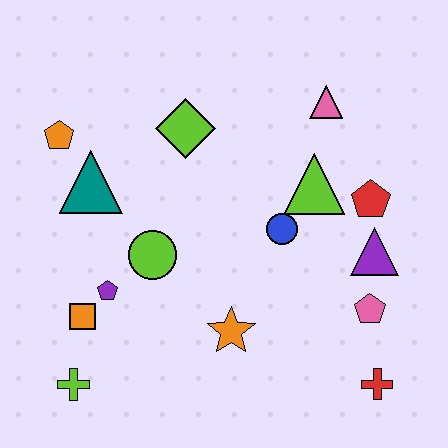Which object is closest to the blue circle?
The lime triangle is closest to the blue circle.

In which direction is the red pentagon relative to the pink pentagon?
The red pentagon is above the pink pentagon.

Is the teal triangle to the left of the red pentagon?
Yes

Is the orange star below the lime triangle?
Yes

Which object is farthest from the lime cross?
The pink triangle is farthest from the lime cross.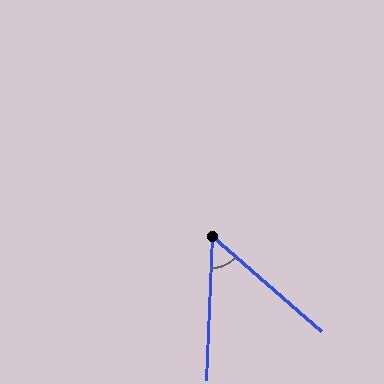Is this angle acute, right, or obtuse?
It is acute.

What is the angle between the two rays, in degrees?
Approximately 51 degrees.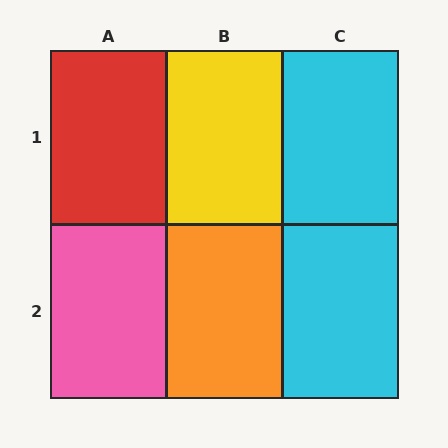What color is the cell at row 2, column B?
Orange.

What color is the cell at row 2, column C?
Cyan.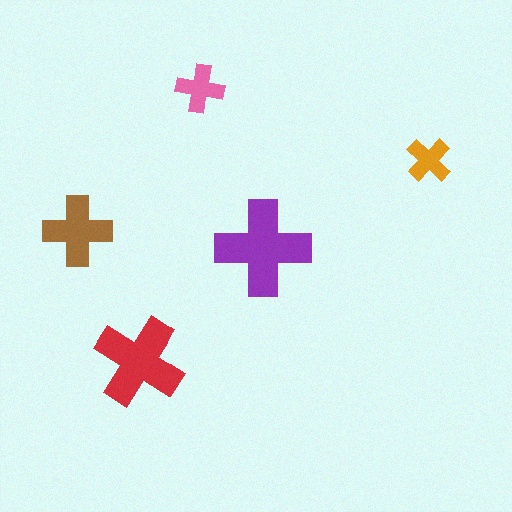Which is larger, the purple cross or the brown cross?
The purple one.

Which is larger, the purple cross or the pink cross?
The purple one.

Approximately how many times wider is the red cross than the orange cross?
About 2 times wider.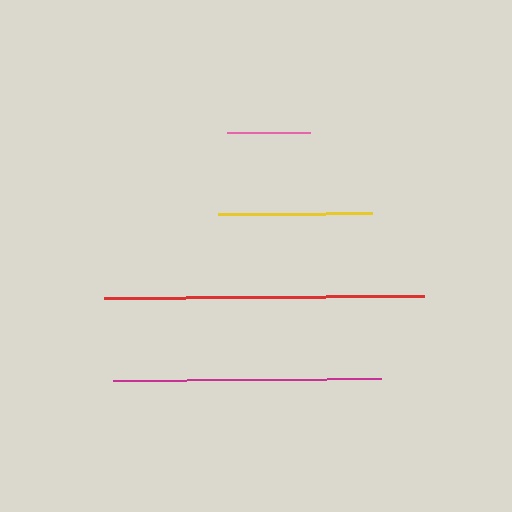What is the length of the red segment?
The red segment is approximately 320 pixels long.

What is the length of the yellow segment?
The yellow segment is approximately 154 pixels long.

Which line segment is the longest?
The red line is the longest at approximately 320 pixels.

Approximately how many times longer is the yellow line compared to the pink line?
The yellow line is approximately 1.9 times the length of the pink line.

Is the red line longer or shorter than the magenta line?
The red line is longer than the magenta line.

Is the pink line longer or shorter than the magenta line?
The magenta line is longer than the pink line.